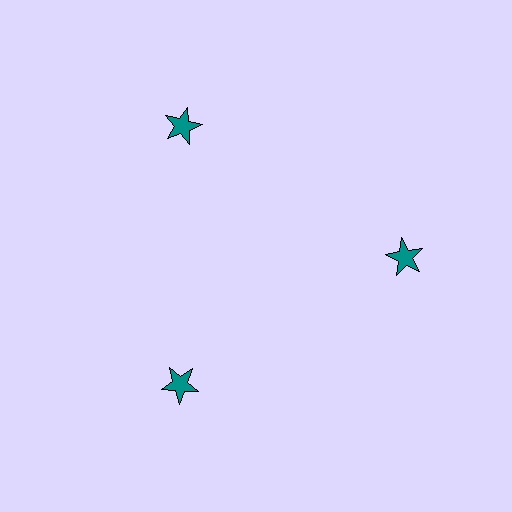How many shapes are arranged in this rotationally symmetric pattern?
There are 3 shapes, arranged in 3 groups of 1.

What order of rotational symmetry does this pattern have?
This pattern has 3-fold rotational symmetry.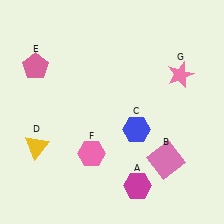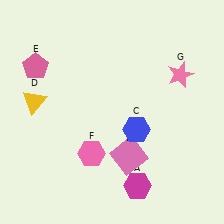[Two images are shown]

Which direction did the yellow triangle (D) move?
The yellow triangle (D) moved up.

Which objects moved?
The objects that moved are: the pink square (B), the yellow triangle (D).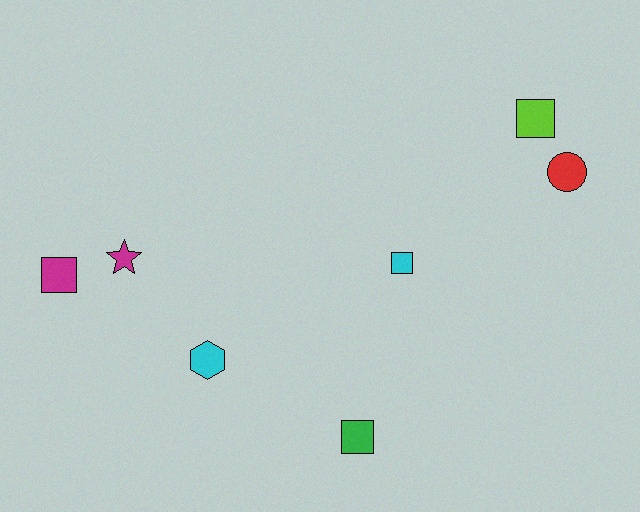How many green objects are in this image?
There is 1 green object.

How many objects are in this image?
There are 7 objects.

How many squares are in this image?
There are 4 squares.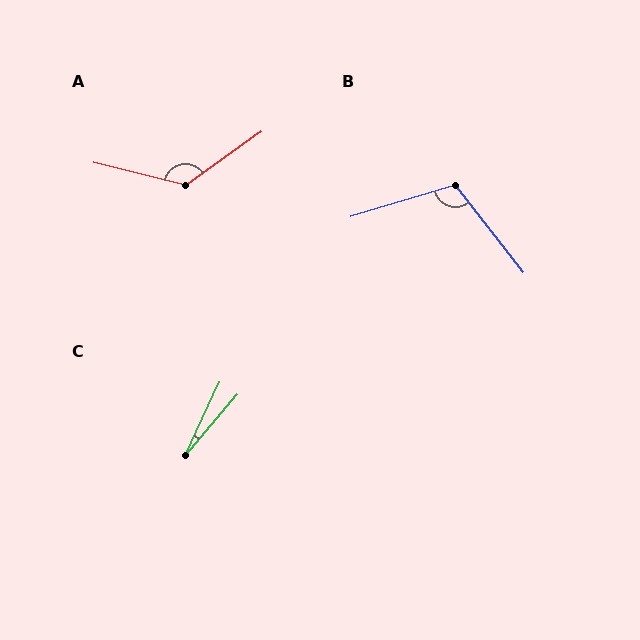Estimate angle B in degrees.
Approximately 111 degrees.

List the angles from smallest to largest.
C (16°), B (111°), A (131°).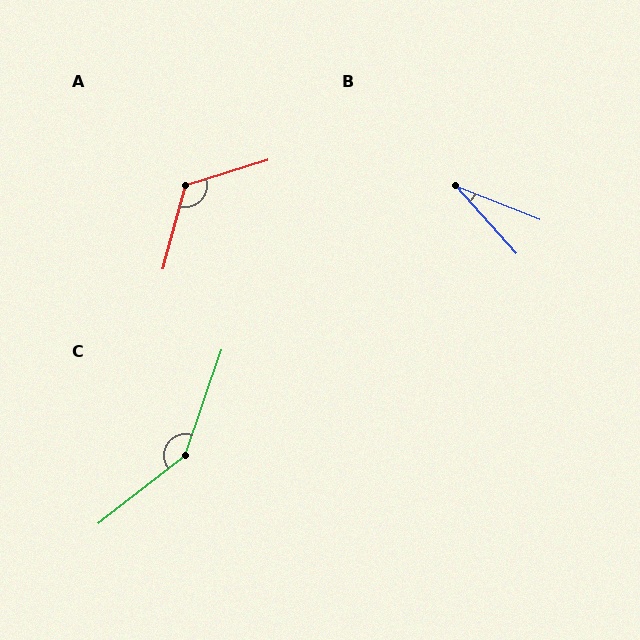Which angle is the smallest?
B, at approximately 27 degrees.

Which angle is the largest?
C, at approximately 147 degrees.